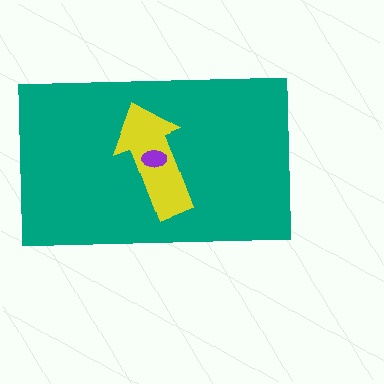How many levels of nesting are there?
3.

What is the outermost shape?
The teal rectangle.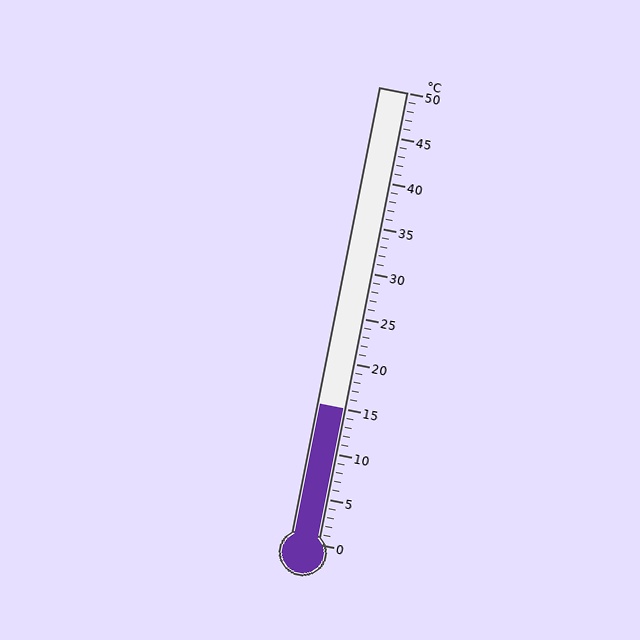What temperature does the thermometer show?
The thermometer shows approximately 15°C.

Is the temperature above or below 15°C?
The temperature is at 15°C.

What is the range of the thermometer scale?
The thermometer scale ranges from 0°C to 50°C.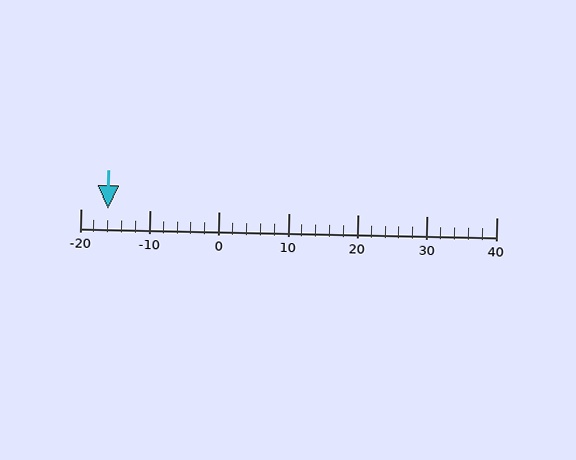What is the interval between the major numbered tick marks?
The major tick marks are spaced 10 units apart.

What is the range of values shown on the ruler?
The ruler shows values from -20 to 40.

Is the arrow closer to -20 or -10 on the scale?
The arrow is closer to -20.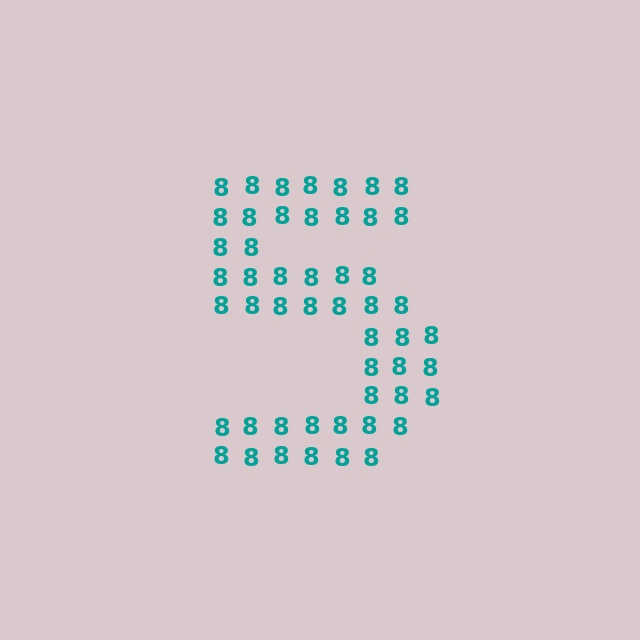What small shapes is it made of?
It is made of small digit 8's.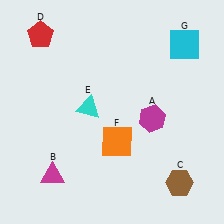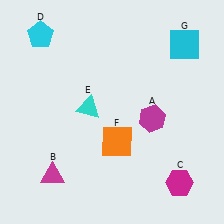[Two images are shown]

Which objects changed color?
C changed from brown to magenta. D changed from red to cyan.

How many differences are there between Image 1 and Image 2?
There are 2 differences between the two images.